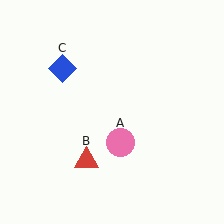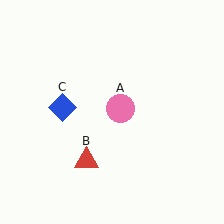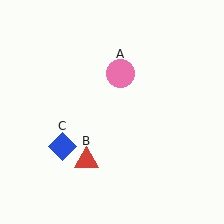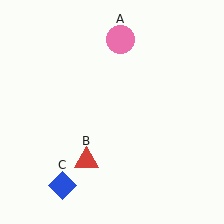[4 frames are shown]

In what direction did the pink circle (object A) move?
The pink circle (object A) moved up.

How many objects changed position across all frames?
2 objects changed position: pink circle (object A), blue diamond (object C).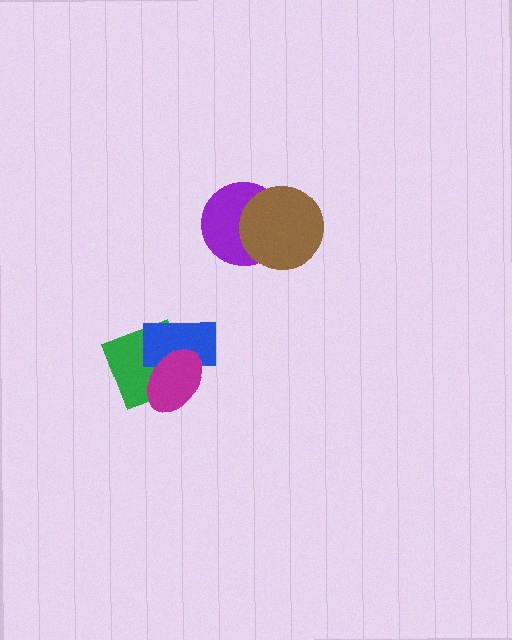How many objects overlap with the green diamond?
2 objects overlap with the green diamond.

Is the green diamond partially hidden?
Yes, it is partially covered by another shape.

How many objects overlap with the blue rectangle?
2 objects overlap with the blue rectangle.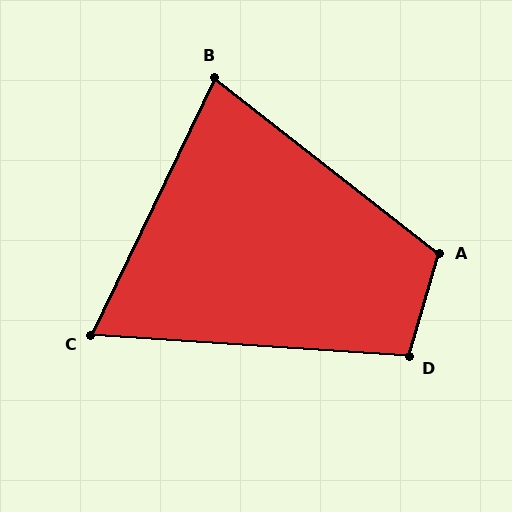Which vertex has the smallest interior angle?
C, at approximately 68 degrees.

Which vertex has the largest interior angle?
A, at approximately 112 degrees.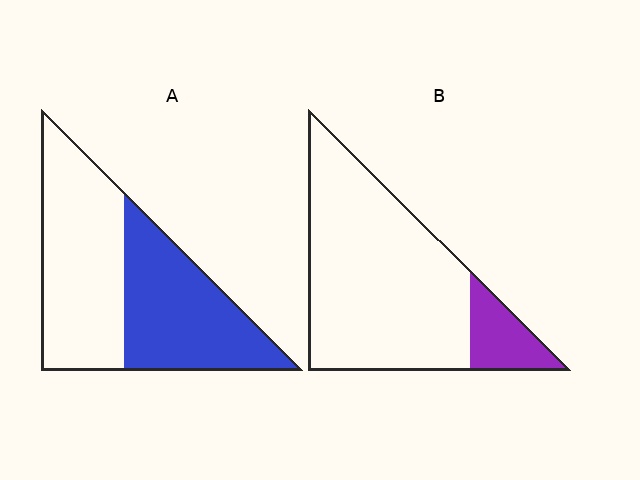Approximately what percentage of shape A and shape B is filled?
A is approximately 45% and B is approximately 15%.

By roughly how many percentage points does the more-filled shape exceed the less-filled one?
By roughly 30 percentage points (A over B).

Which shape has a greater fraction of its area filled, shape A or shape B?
Shape A.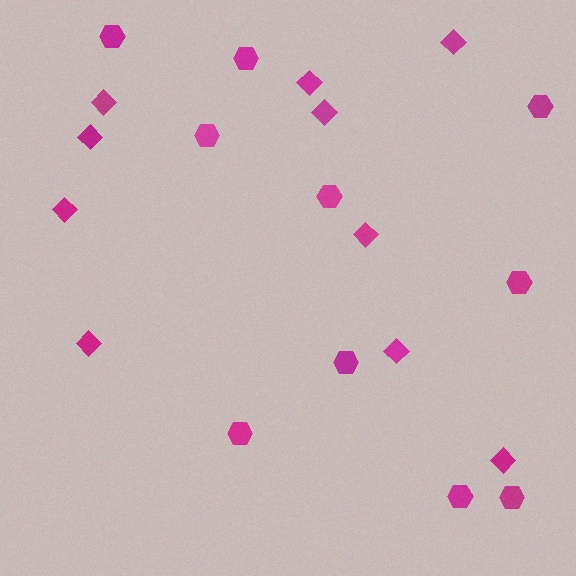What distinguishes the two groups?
There are 2 groups: one group of diamonds (10) and one group of hexagons (10).